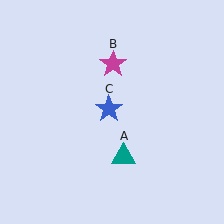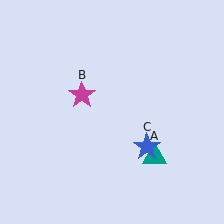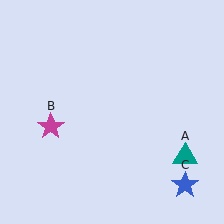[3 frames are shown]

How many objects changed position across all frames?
3 objects changed position: teal triangle (object A), magenta star (object B), blue star (object C).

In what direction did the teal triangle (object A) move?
The teal triangle (object A) moved right.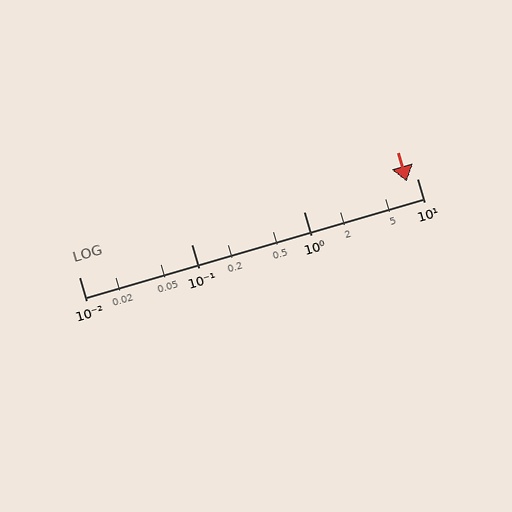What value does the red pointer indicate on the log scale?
The pointer indicates approximately 8.1.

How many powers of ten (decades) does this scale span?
The scale spans 3 decades, from 0.01 to 10.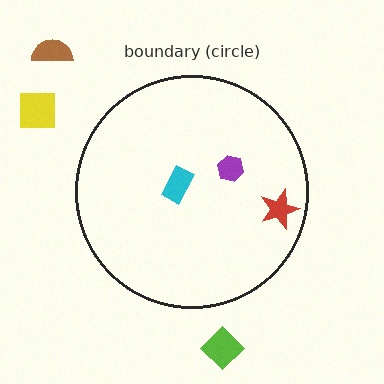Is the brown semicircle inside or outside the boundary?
Outside.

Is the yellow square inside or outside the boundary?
Outside.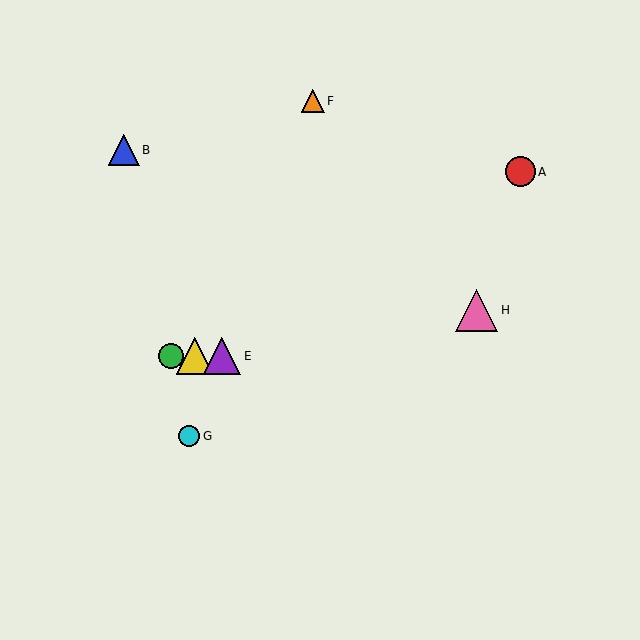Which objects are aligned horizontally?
Objects C, D, E are aligned horizontally.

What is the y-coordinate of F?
Object F is at y≈101.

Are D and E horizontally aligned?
Yes, both are at y≈356.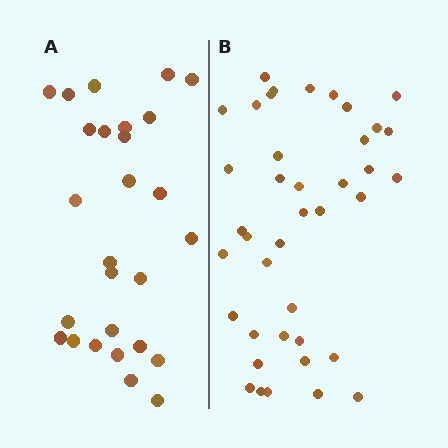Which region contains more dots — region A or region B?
Region B (the right region) has more dots.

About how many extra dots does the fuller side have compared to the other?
Region B has approximately 15 more dots than region A.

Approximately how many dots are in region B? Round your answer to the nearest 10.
About 40 dots.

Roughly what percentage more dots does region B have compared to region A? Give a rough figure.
About 50% more.